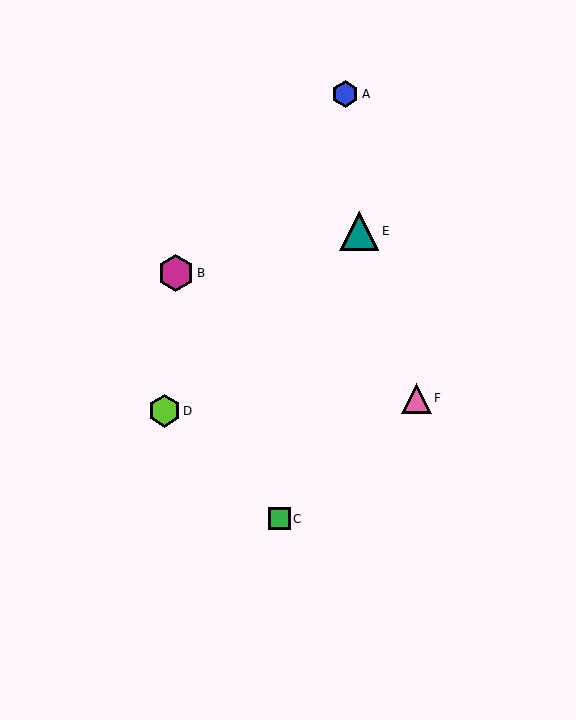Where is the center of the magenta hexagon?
The center of the magenta hexagon is at (176, 273).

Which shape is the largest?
The teal triangle (labeled E) is the largest.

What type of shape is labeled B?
Shape B is a magenta hexagon.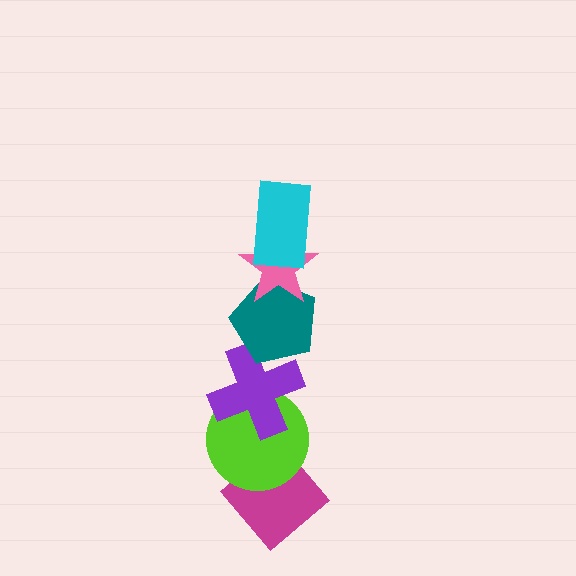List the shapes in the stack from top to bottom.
From top to bottom: the cyan rectangle, the pink star, the teal pentagon, the purple cross, the lime circle, the magenta diamond.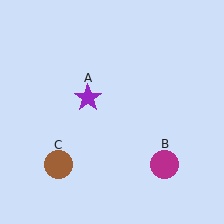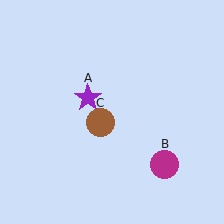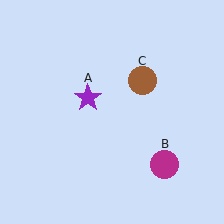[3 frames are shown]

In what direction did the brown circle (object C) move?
The brown circle (object C) moved up and to the right.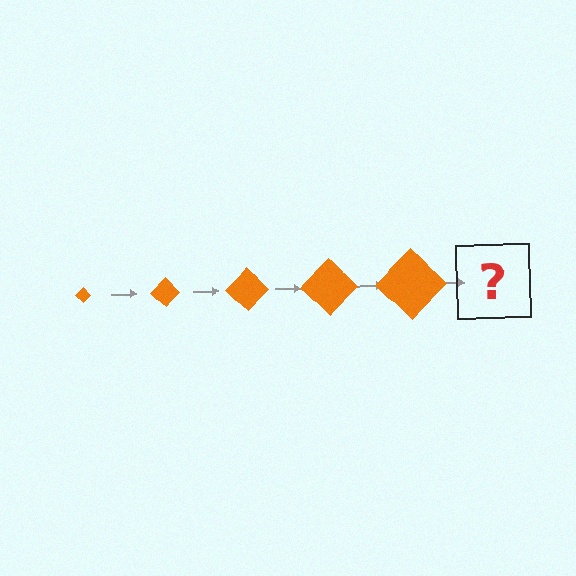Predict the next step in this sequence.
The next step is an orange diamond, larger than the previous one.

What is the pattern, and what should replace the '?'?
The pattern is that the diamond gets progressively larger each step. The '?' should be an orange diamond, larger than the previous one.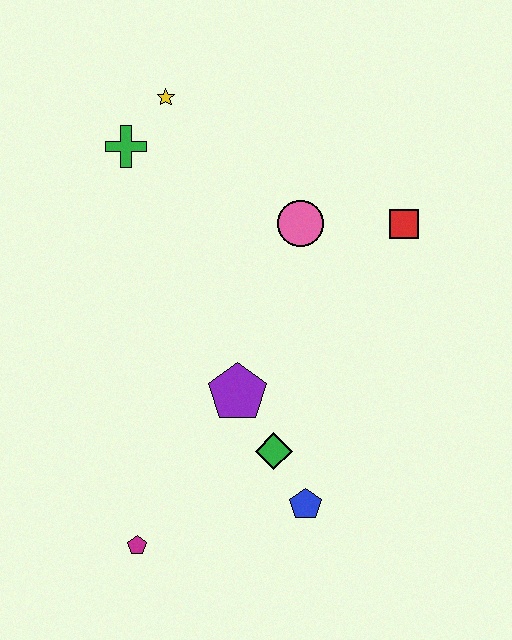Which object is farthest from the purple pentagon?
The yellow star is farthest from the purple pentagon.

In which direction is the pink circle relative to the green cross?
The pink circle is to the right of the green cross.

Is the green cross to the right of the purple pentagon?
No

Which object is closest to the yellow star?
The green cross is closest to the yellow star.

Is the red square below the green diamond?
No